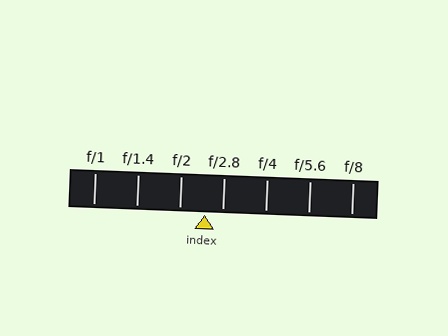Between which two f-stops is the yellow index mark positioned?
The index mark is between f/2 and f/2.8.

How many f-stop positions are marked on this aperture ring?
There are 7 f-stop positions marked.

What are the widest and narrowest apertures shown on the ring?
The widest aperture shown is f/1 and the narrowest is f/8.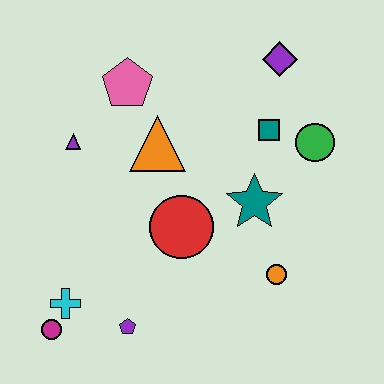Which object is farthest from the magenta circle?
The purple diamond is farthest from the magenta circle.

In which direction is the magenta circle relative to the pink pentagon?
The magenta circle is below the pink pentagon.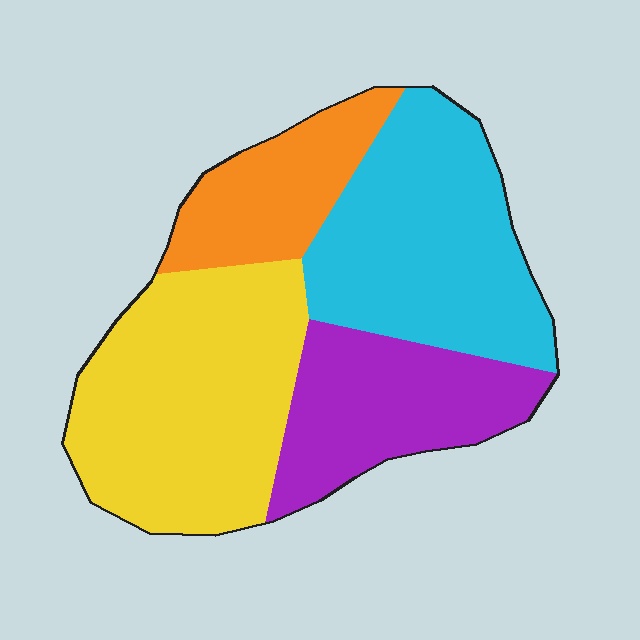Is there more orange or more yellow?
Yellow.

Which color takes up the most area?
Yellow, at roughly 35%.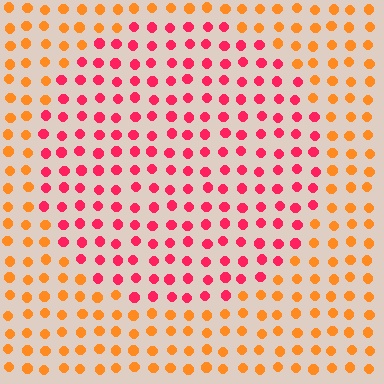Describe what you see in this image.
The image is filled with small orange elements in a uniform arrangement. A circle-shaped region is visible where the elements are tinted to a slightly different hue, forming a subtle color boundary.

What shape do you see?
I see a circle.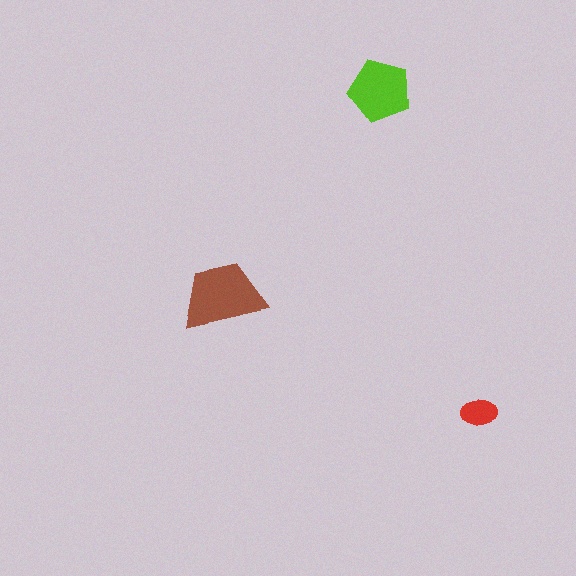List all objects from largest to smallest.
The brown trapezoid, the lime pentagon, the red ellipse.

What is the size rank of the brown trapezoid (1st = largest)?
1st.